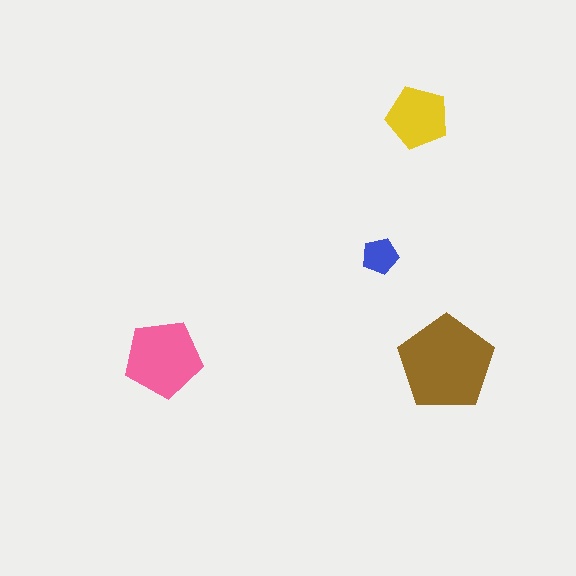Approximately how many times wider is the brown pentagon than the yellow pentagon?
About 1.5 times wider.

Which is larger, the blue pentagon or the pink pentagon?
The pink one.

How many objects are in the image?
There are 4 objects in the image.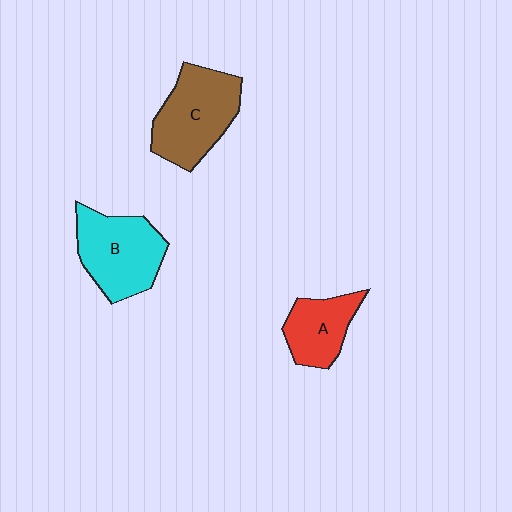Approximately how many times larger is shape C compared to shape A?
Approximately 1.6 times.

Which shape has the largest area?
Shape C (brown).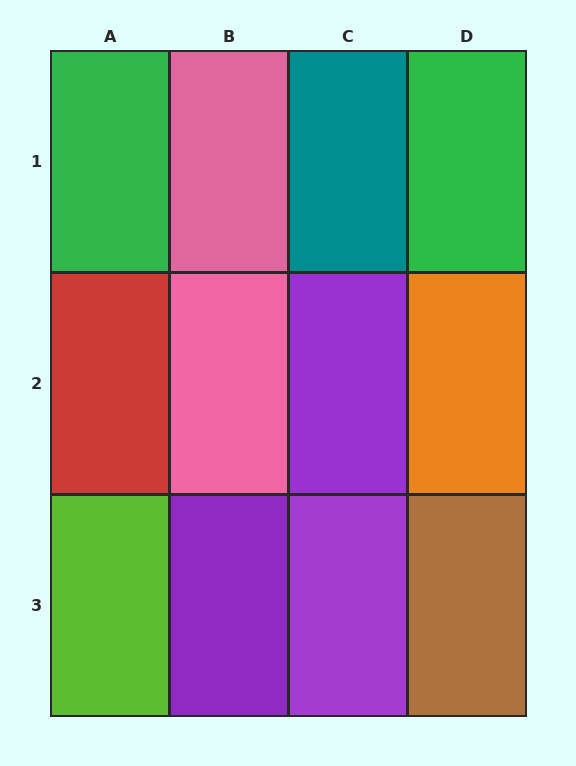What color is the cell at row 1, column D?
Green.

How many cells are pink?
2 cells are pink.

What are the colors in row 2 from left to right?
Red, pink, purple, orange.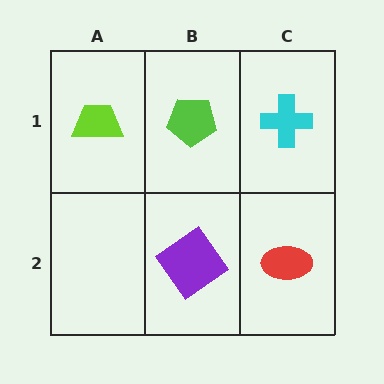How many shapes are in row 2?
2 shapes.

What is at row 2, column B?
A purple diamond.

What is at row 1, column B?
A lime pentagon.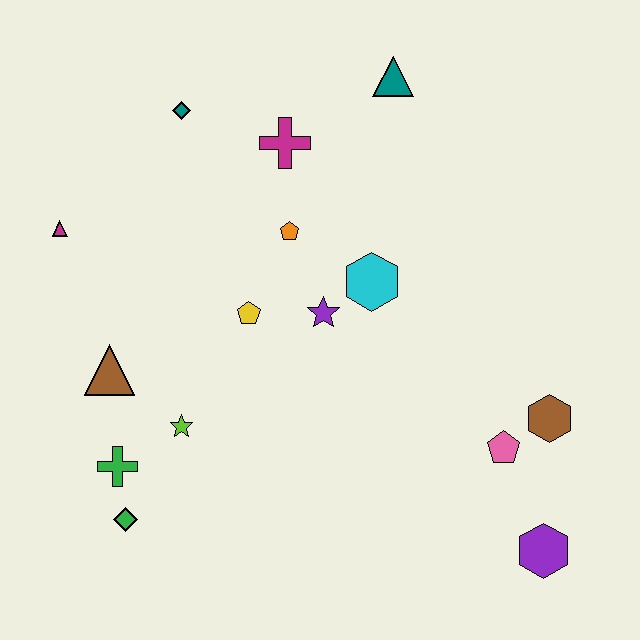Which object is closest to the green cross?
The green diamond is closest to the green cross.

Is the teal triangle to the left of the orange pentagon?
No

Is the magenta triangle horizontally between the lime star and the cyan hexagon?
No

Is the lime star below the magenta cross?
Yes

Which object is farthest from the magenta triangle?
The purple hexagon is farthest from the magenta triangle.